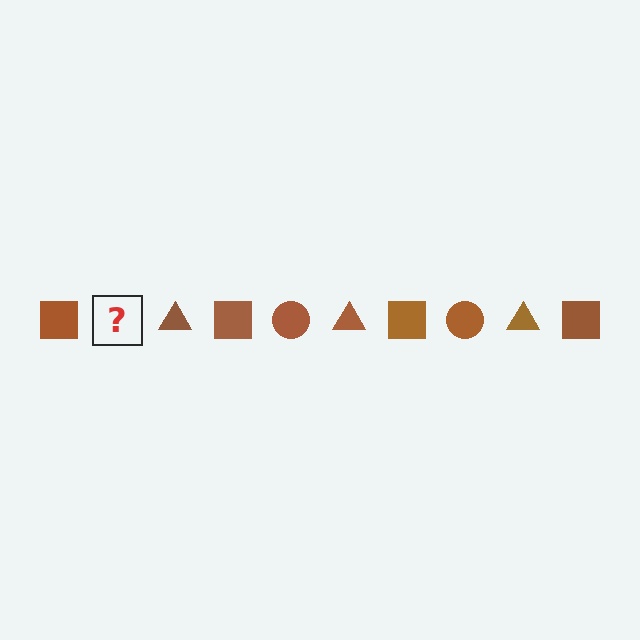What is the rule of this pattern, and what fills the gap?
The rule is that the pattern cycles through square, circle, triangle shapes in brown. The gap should be filled with a brown circle.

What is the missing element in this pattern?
The missing element is a brown circle.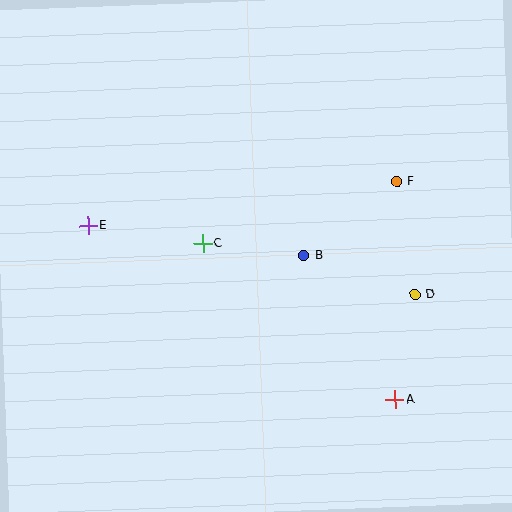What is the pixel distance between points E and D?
The distance between E and D is 334 pixels.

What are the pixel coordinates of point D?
Point D is at (415, 294).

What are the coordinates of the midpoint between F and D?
The midpoint between F and D is at (406, 238).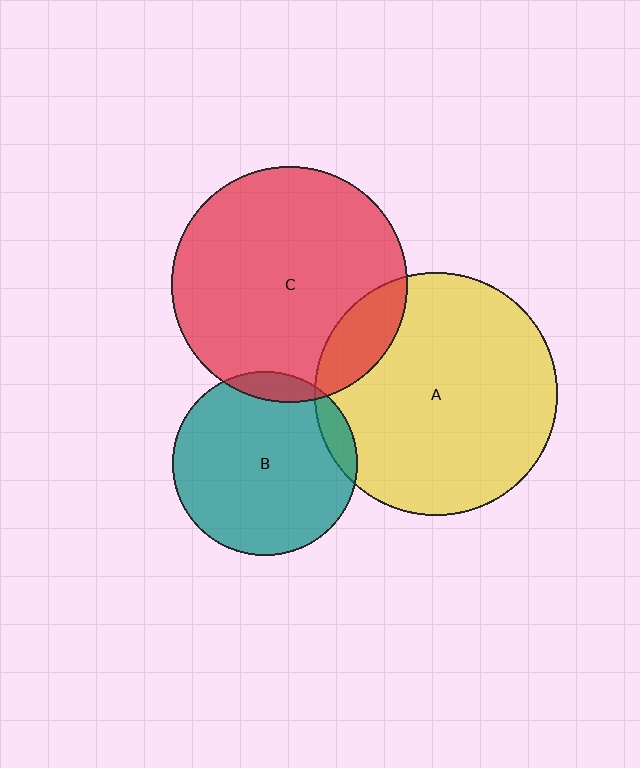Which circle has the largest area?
Circle A (yellow).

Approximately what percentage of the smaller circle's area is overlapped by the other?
Approximately 10%.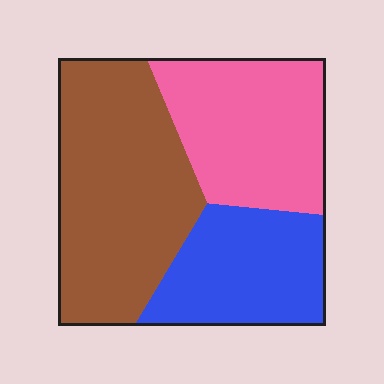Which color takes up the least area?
Blue, at roughly 25%.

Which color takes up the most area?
Brown, at roughly 45%.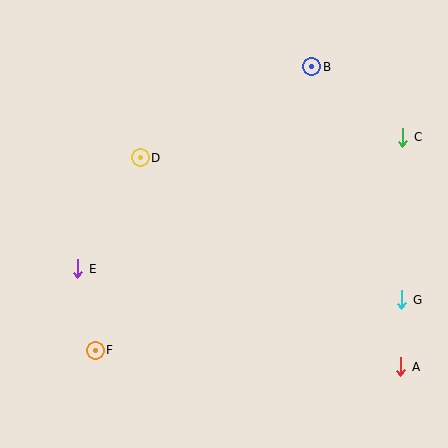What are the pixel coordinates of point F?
Point F is at (95, 350).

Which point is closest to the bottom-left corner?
Point F is closest to the bottom-left corner.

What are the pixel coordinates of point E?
Point E is at (78, 269).